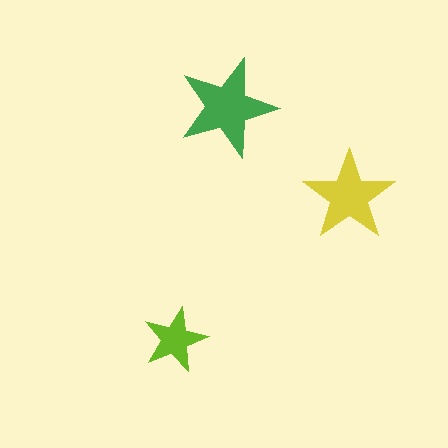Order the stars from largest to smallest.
the green one, the yellow one, the lime one.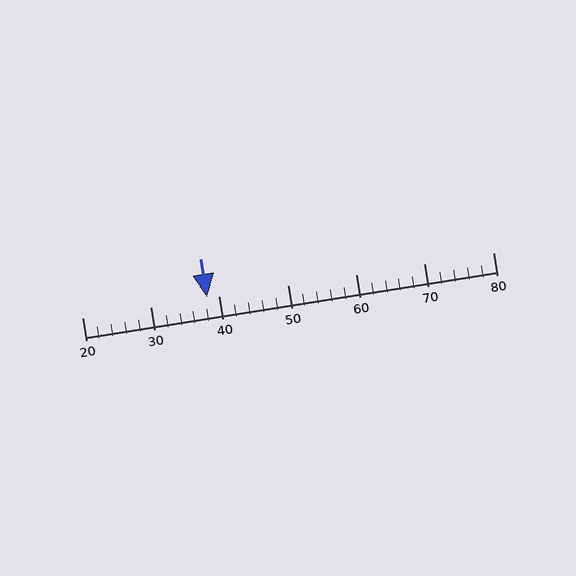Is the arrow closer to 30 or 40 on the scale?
The arrow is closer to 40.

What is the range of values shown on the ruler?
The ruler shows values from 20 to 80.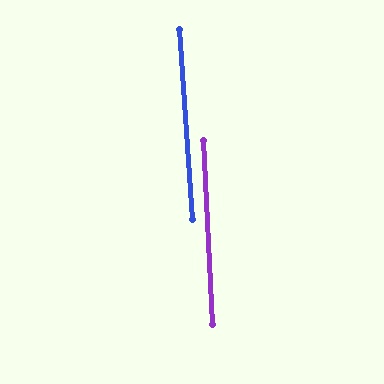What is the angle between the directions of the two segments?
Approximately 1 degree.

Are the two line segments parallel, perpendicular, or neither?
Parallel — their directions differ by only 1.2°.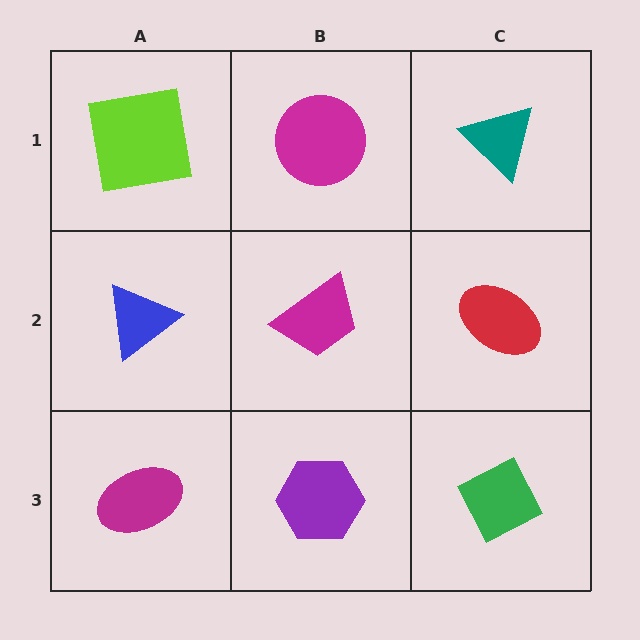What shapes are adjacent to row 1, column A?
A blue triangle (row 2, column A), a magenta circle (row 1, column B).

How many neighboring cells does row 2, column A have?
3.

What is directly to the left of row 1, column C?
A magenta circle.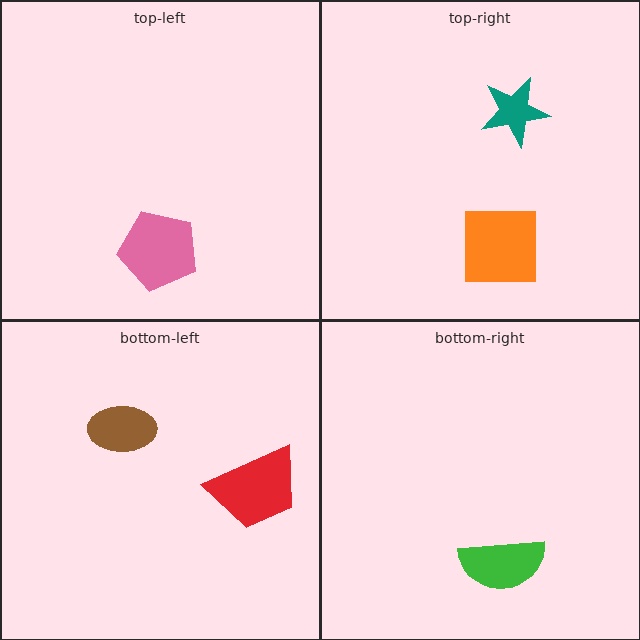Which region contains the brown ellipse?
The bottom-left region.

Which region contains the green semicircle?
The bottom-right region.